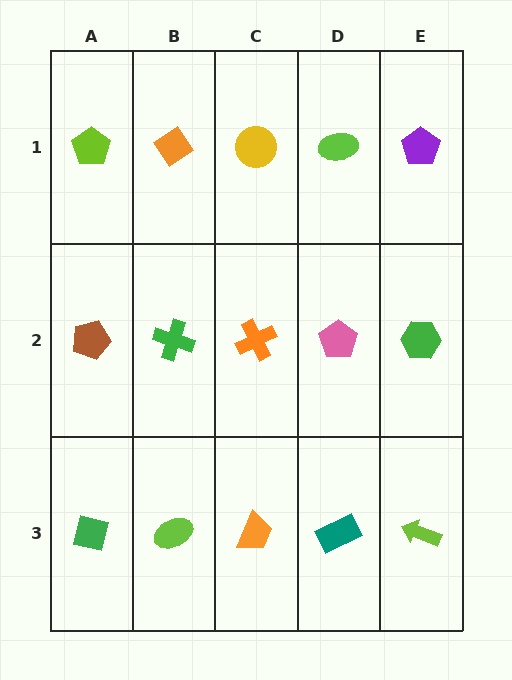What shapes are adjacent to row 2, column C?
A yellow circle (row 1, column C), an orange trapezoid (row 3, column C), a green cross (row 2, column B), a pink pentagon (row 2, column D).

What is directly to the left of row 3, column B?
A green square.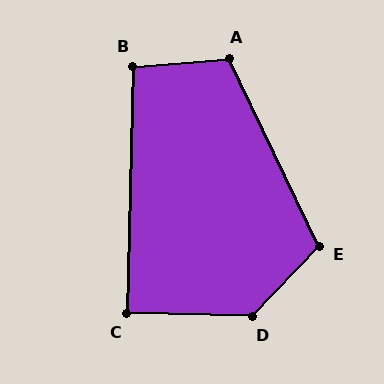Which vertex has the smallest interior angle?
C, at approximately 90 degrees.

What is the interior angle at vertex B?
Approximately 96 degrees (obtuse).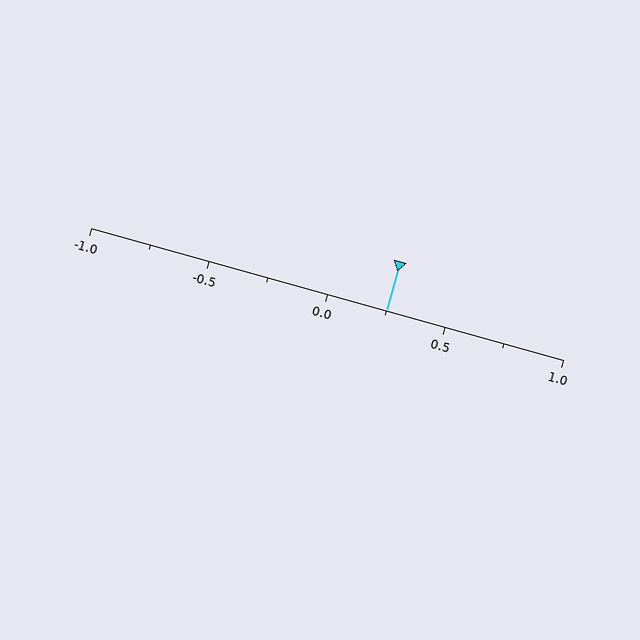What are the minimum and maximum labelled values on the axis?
The axis runs from -1.0 to 1.0.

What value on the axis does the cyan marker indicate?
The marker indicates approximately 0.25.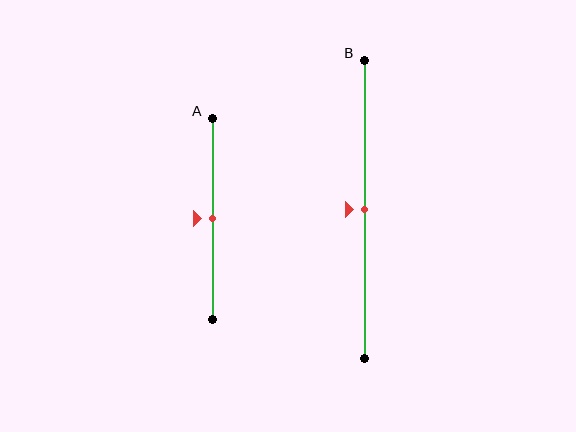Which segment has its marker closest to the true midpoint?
Segment A has its marker closest to the true midpoint.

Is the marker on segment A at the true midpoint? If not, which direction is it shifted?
Yes, the marker on segment A is at the true midpoint.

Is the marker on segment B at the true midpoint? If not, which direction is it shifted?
Yes, the marker on segment B is at the true midpoint.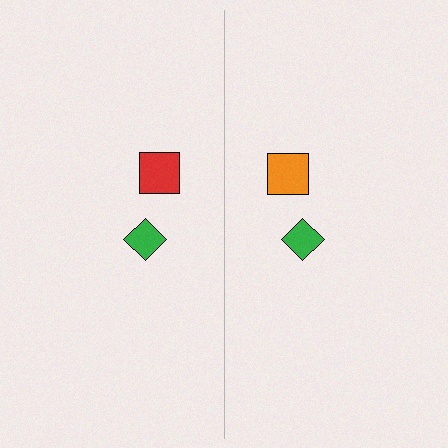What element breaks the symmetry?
The orange square on the right side breaks the symmetry — its mirror counterpart is red.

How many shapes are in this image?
There are 4 shapes in this image.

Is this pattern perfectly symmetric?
No, the pattern is not perfectly symmetric. The orange square on the right side breaks the symmetry — its mirror counterpart is red.